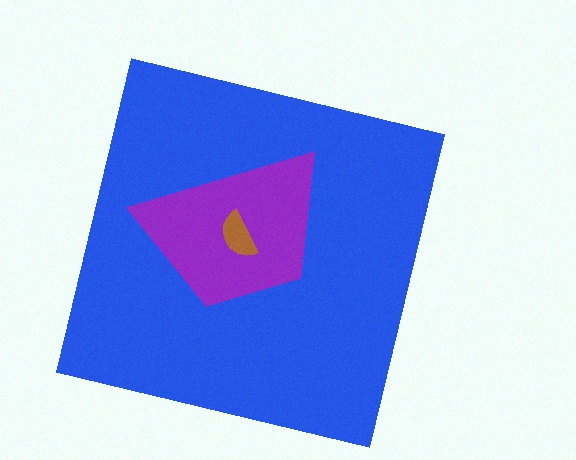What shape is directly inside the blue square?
The purple trapezoid.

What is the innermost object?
The brown semicircle.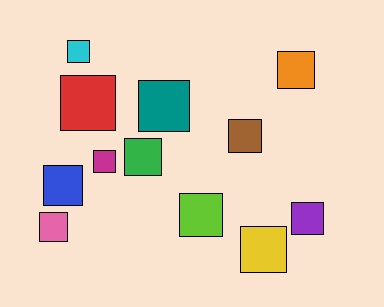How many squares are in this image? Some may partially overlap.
There are 12 squares.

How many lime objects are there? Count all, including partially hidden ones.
There is 1 lime object.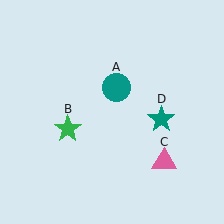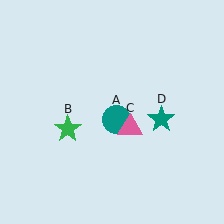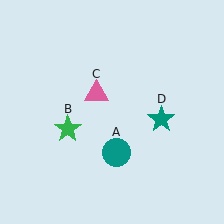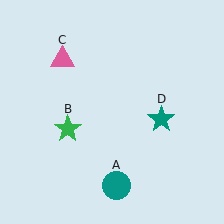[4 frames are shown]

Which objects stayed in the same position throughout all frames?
Green star (object B) and teal star (object D) remained stationary.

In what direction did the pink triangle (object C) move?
The pink triangle (object C) moved up and to the left.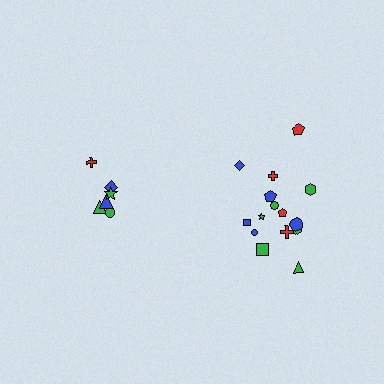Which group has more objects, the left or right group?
The right group.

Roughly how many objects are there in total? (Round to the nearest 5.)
Roughly 20 objects in total.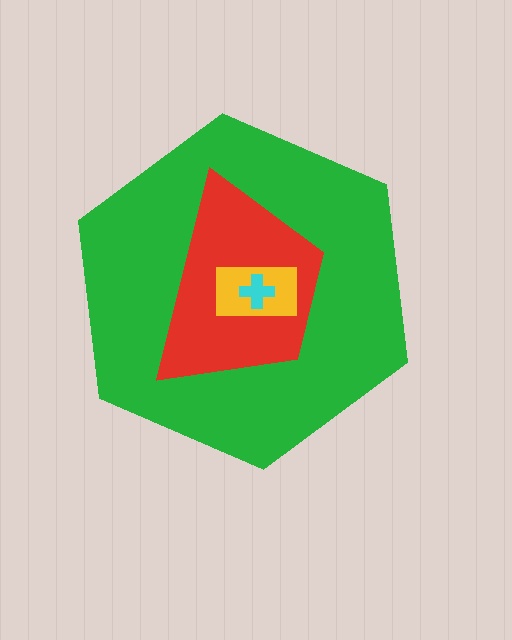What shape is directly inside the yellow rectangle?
The cyan cross.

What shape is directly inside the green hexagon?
The red trapezoid.